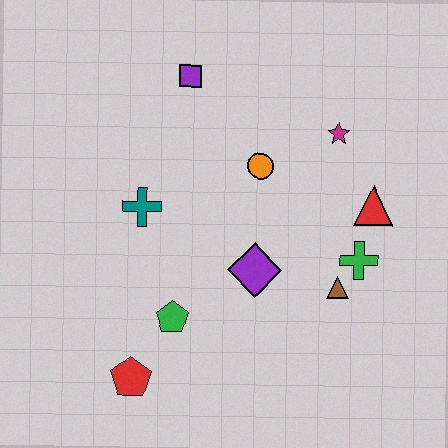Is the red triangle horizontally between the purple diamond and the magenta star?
No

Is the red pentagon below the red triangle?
Yes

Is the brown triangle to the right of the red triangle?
No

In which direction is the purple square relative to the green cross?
The purple square is above the green cross.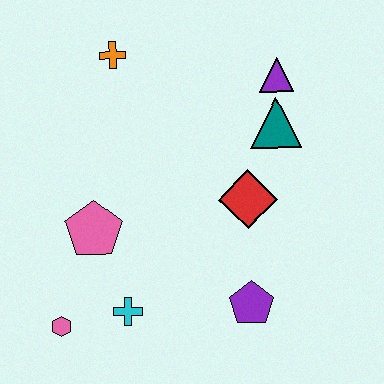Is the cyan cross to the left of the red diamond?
Yes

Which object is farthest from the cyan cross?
The purple triangle is farthest from the cyan cross.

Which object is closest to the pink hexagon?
The cyan cross is closest to the pink hexagon.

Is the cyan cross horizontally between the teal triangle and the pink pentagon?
Yes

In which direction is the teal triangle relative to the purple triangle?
The teal triangle is below the purple triangle.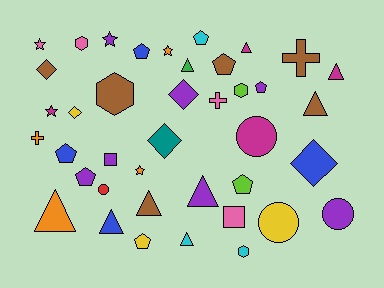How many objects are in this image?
There are 40 objects.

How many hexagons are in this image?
There are 4 hexagons.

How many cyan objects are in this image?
There are 3 cyan objects.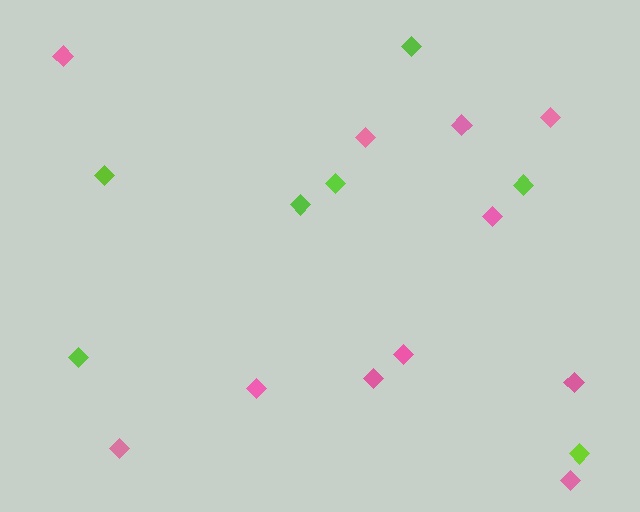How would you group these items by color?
There are 2 groups: one group of pink diamonds (11) and one group of lime diamonds (7).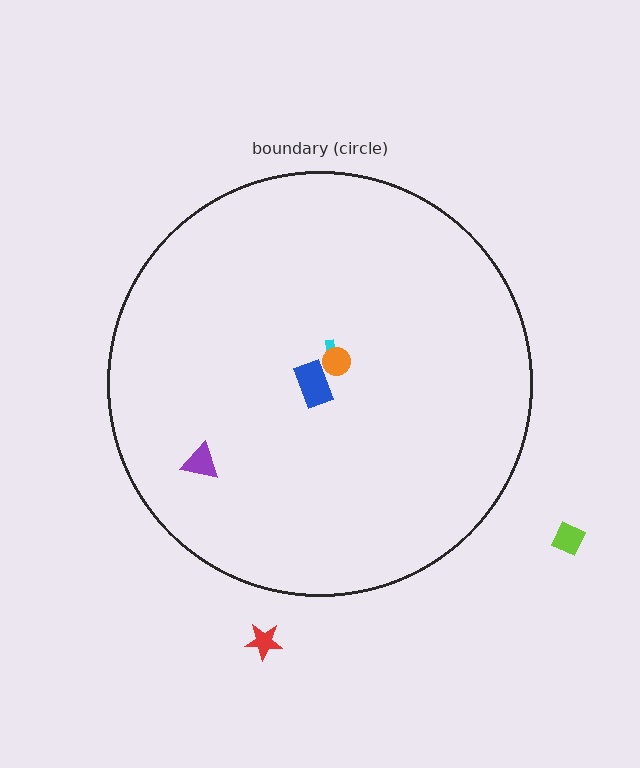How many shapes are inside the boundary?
4 inside, 2 outside.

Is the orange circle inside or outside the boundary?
Inside.